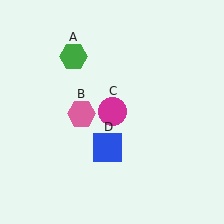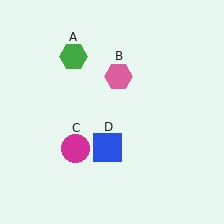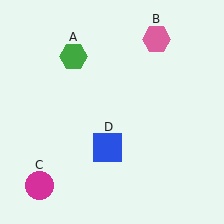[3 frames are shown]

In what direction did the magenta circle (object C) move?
The magenta circle (object C) moved down and to the left.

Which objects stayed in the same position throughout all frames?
Green hexagon (object A) and blue square (object D) remained stationary.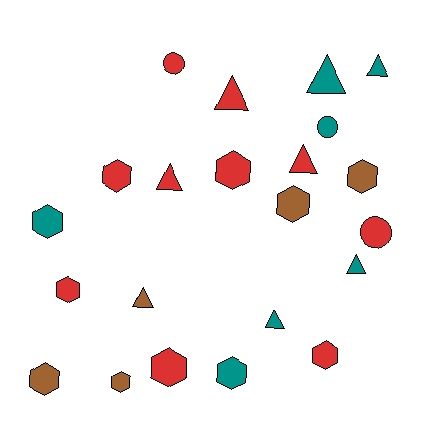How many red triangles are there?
There are 3 red triangles.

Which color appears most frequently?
Red, with 10 objects.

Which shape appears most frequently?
Hexagon, with 11 objects.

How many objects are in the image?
There are 22 objects.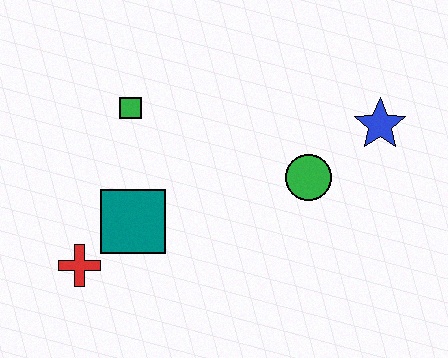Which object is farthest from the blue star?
The red cross is farthest from the blue star.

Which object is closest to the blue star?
The green circle is closest to the blue star.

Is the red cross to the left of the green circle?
Yes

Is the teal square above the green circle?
No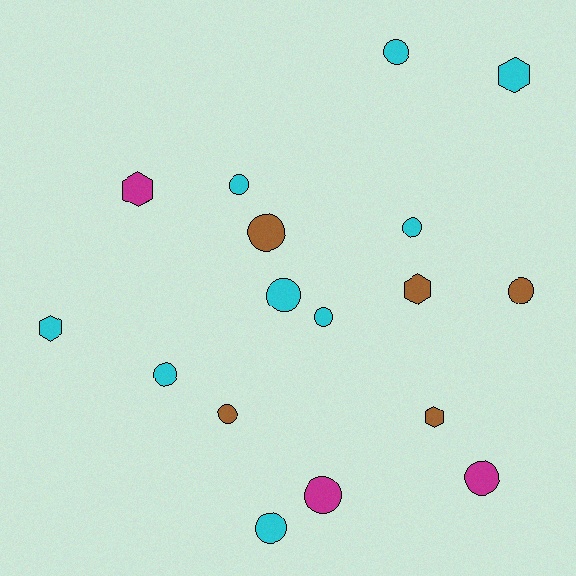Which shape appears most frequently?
Circle, with 12 objects.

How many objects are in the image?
There are 17 objects.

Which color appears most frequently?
Cyan, with 9 objects.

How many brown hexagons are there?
There are 2 brown hexagons.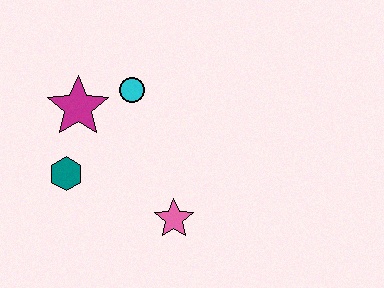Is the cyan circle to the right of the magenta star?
Yes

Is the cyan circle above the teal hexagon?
Yes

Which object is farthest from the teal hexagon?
The pink star is farthest from the teal hexagon.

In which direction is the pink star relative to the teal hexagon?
The pink star is to the right of the teal hexagon.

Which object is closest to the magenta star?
The cyan circle is closest to the magenta star.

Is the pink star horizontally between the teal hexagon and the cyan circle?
No